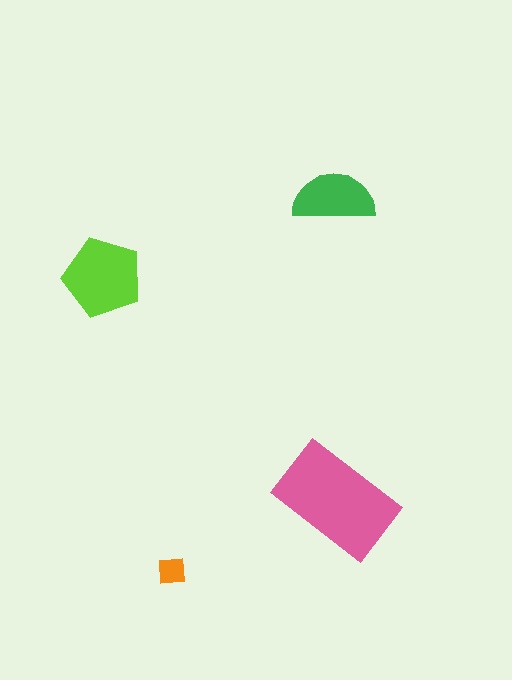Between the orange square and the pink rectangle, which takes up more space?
The pink rectangle.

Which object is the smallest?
The orange square.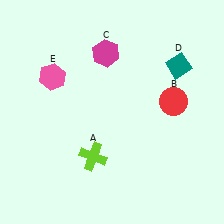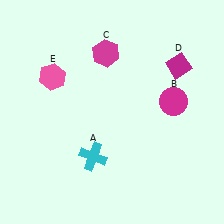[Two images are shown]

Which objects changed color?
A changed from lime to cyan. B changed from red to magenta. D changed from teal to magenta.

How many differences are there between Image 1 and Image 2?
There are 3 differences between the two images.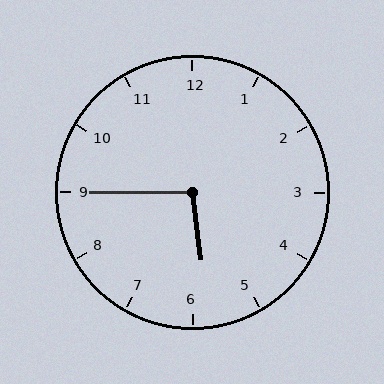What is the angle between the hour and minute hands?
Approximately 98 degrees.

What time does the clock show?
5:45.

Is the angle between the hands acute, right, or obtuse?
It is obtuse.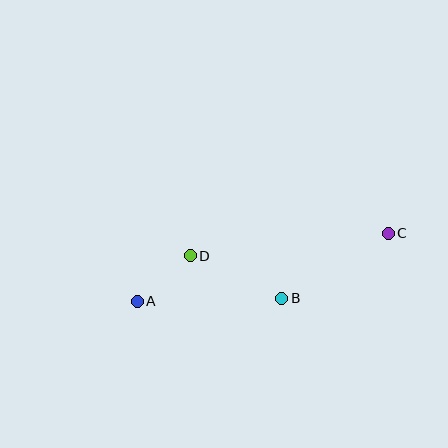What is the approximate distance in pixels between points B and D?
The distance between B and D is approximately 101 pixels.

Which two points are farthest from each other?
Points A and C are farthest from each other.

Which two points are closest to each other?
Points A and D are closest to each other.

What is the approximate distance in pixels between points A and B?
The distance between A and B is approximately 144 pixels.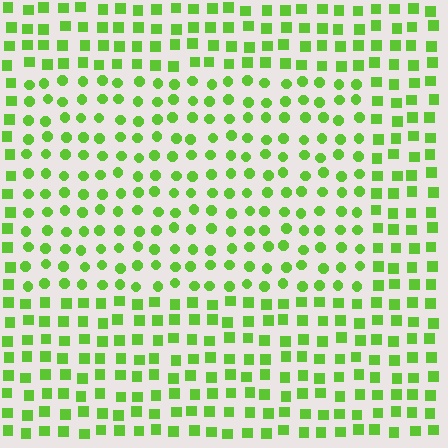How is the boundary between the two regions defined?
The boundary is defined by a change in element shape: circles inside vs. squares outside. All elements share the same color and spacing.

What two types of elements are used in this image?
The image uses circles inside the rectangle region and squares outside it.